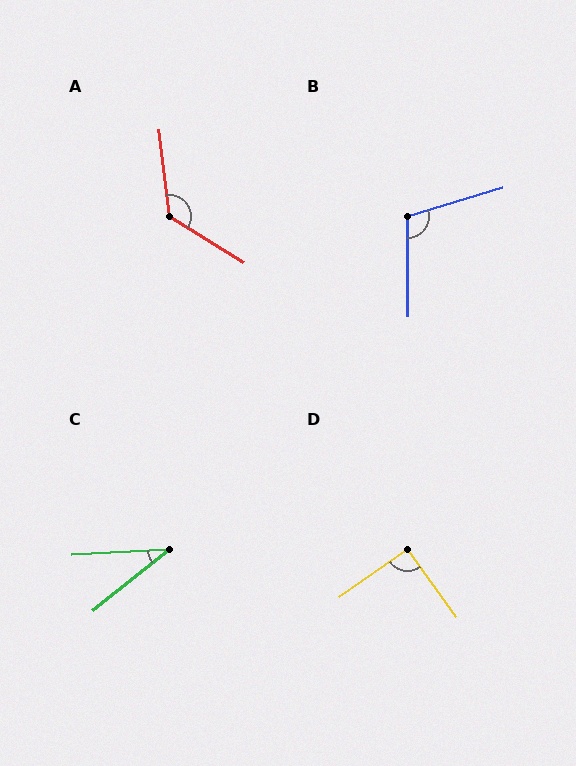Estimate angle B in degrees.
Approximately 107 degrees.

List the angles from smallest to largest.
C (36°), D (91°), B (107°), A (129°).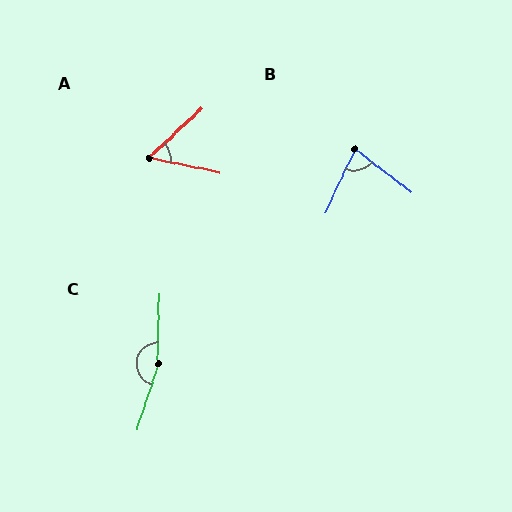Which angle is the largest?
C, at approximately 163 degrees.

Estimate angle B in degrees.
Approximately 78 degrees.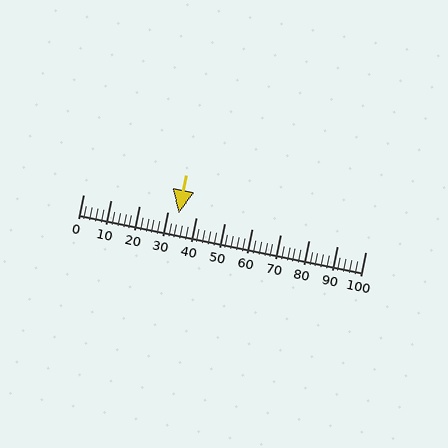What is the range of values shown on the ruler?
The ruler shows values from 0 to 100.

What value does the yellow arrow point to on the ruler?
The yellow arrow points to approximately 34.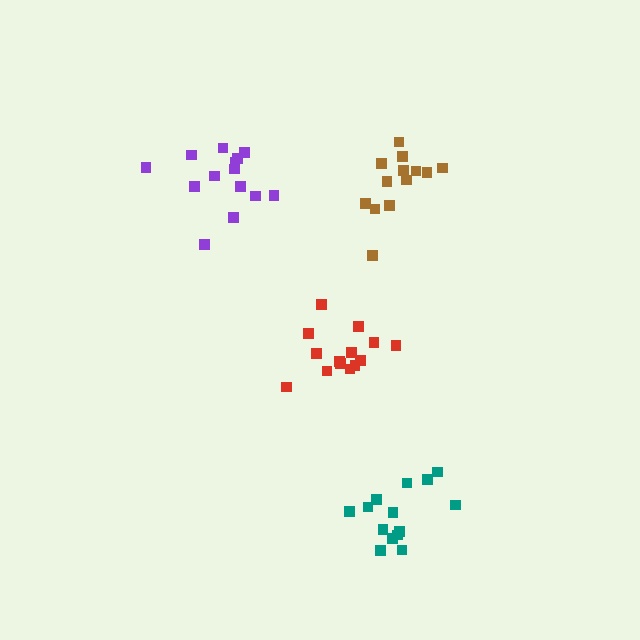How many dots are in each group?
Group 1: 13 dots, Group 2: 14 dots, Group 3: 14 dots, Group 4: 14 dots (55 total).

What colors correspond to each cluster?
The clusters are colored: brown, teal, purple, red.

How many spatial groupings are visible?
There are 4 spatial groupings.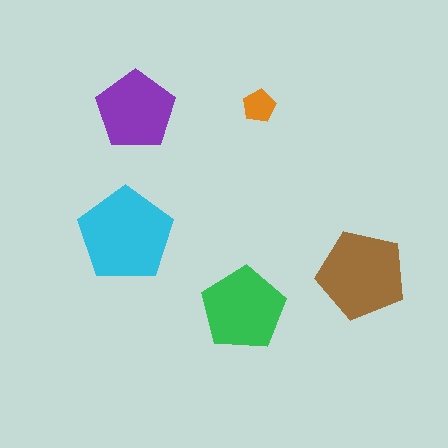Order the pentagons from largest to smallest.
the cyan one, the brown one, the green one, the purple one, the orange one.